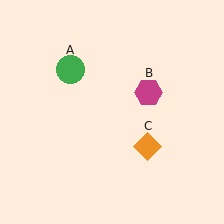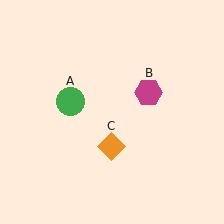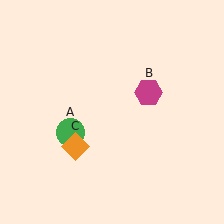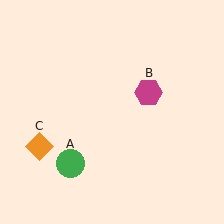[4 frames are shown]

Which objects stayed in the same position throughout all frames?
Magenta hexagon (object B) remained stationary.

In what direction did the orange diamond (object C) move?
The orange diamond (object C) moved left.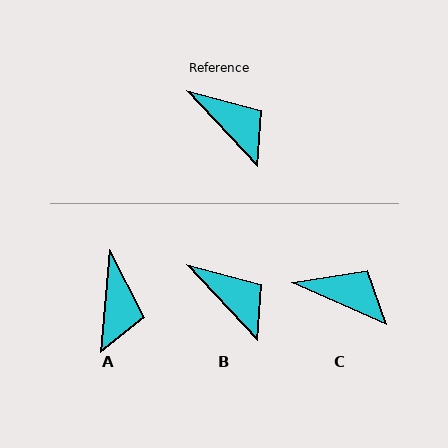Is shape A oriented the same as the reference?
No, it is off by about 48 degrees.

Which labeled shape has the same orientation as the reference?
B.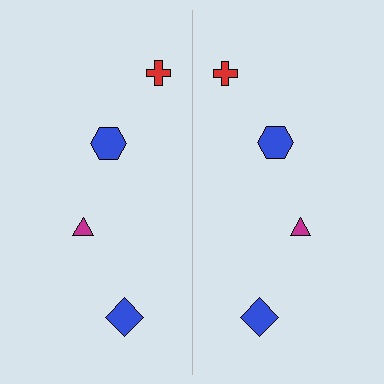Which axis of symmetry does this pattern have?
The pattern has a vertical axis of symmetry running through the center of the image.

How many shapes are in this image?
There are 8 shapes in this image.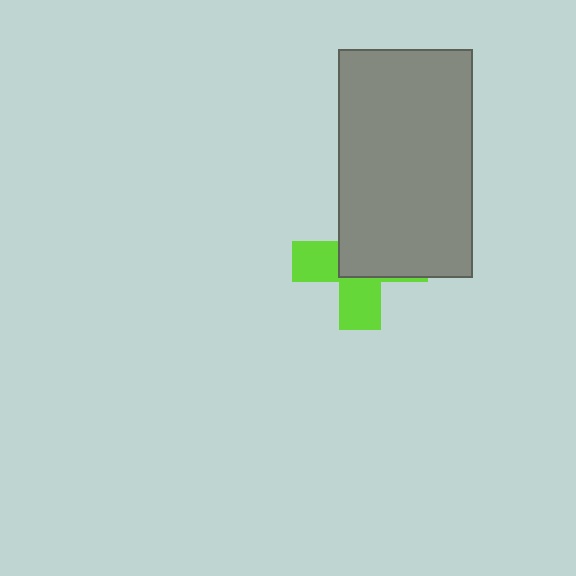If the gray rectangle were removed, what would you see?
You would see the complete lime cross.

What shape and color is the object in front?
The object in front is a gray rectangle.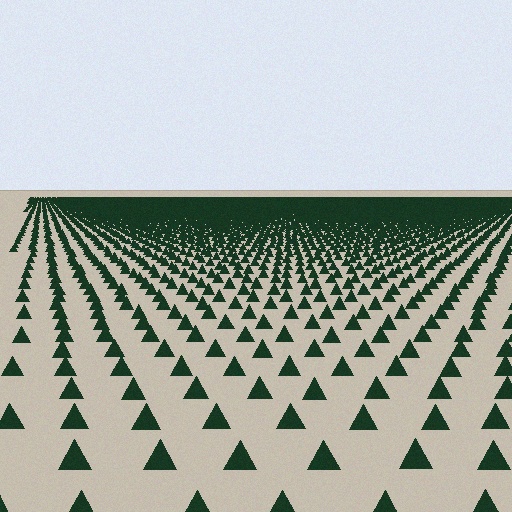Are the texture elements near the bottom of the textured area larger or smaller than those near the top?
Larger. Near the bottom, elements are closer to the viewer and appear at a bigger on-screen size.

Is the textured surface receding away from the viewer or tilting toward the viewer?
The surface is receding away from the viewer. Texture elements get smaller and denser toward the top.